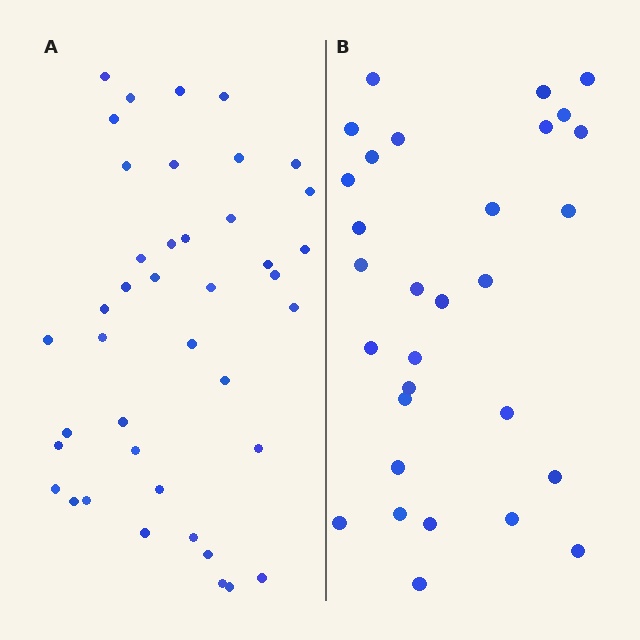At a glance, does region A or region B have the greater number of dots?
Region A (the left region) has more dots.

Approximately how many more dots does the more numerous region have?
Region A has roughly 12 or so more dots than region B.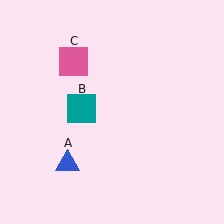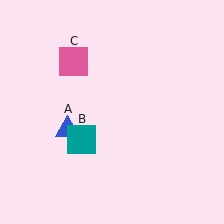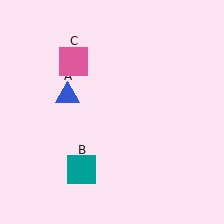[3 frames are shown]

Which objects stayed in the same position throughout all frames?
Pink square (object C) remained stationary.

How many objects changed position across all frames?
2 objects changed position: blue triangle (object A), teal square (object B).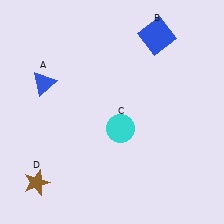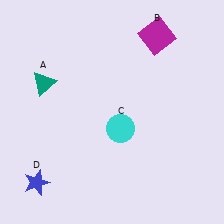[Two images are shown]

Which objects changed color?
A changed from blue to teal. B changed from blue to magenta. D changed from brown to blue.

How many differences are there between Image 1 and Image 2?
There are 3 differences between the two images.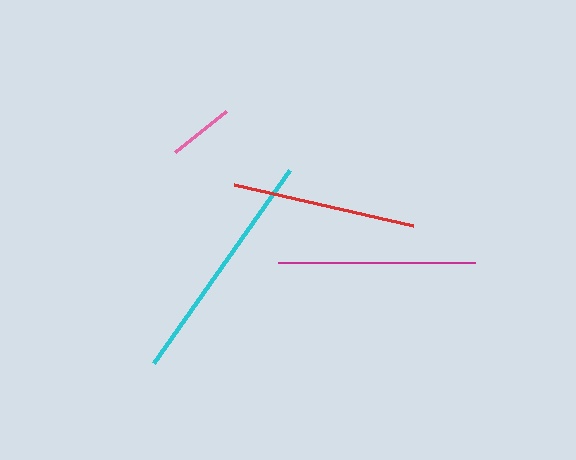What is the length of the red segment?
The red segment is approximately 183 pixels long.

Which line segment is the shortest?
The pink line is the shortest at approximately 65 pixels.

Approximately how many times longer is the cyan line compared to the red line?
The cyan line is approximately 1.3 times the length of the red line.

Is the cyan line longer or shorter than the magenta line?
The cyan line is longer than the magenta line.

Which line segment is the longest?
The cyan line is the longest at approximately 236 pixels.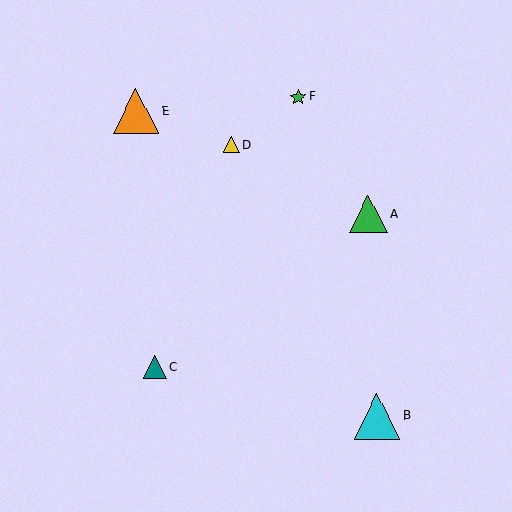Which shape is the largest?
The orange triangle (labeled E) is the largest.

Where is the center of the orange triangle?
The center of the orange triangle is at (136, 111).